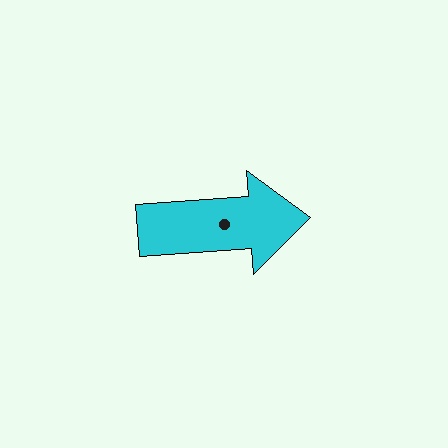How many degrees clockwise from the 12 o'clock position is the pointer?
Approximately 86 degrees.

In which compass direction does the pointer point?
East.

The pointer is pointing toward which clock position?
Roughly 3 o'clock.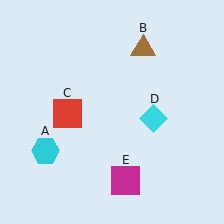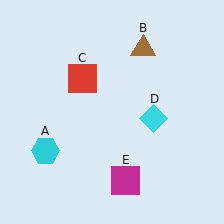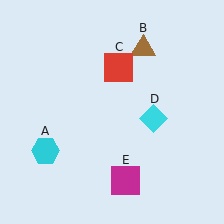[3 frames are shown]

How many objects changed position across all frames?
1 object changed position: red square (object C).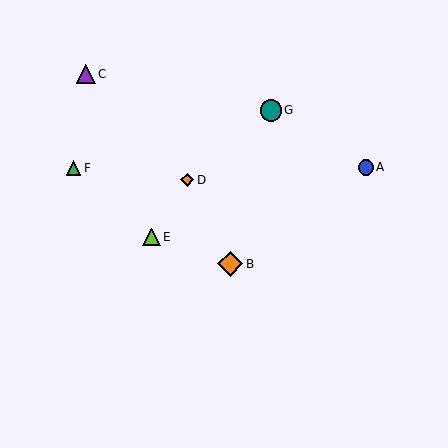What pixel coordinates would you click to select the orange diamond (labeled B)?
Click at (230, 264) to select the orange diamond B.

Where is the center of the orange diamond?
The center of the orange diamond is at (230, 264).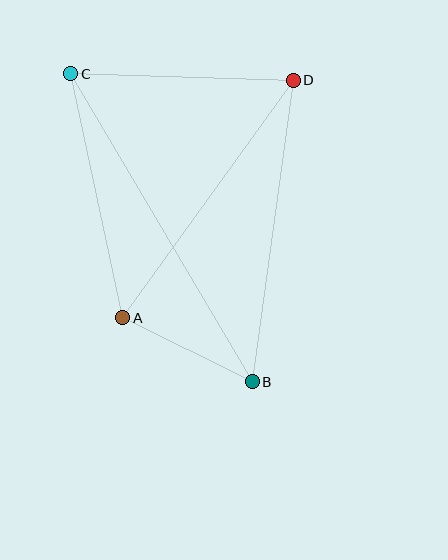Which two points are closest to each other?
Points A and B are closest to each other.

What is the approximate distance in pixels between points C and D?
The distance between C and D is approximately 223 pixels.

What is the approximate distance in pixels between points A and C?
The distance between A and C is approximately 250 pixels.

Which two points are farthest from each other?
Points B and C are farthest from each other.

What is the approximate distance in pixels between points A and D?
The distance between A and D is approximately 292 pixels.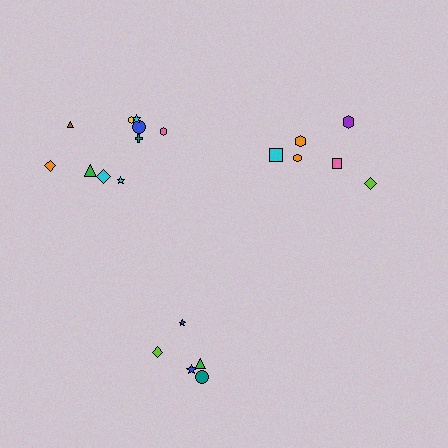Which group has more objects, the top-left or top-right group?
The top-left group.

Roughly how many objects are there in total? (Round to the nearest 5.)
Roughly 20 objects in total.